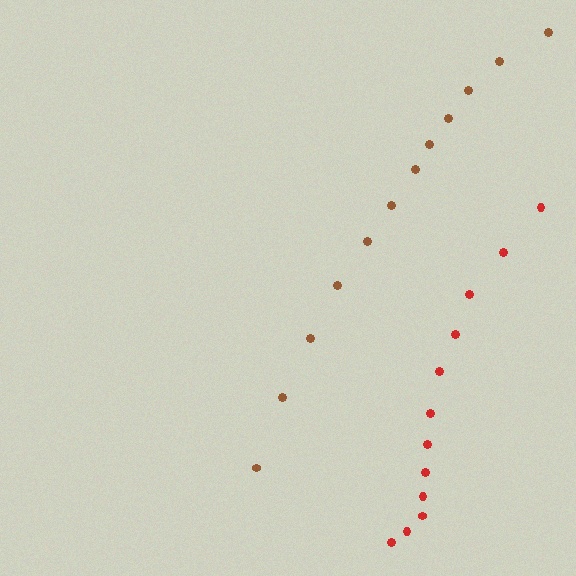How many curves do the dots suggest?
There are 2 distinct paths.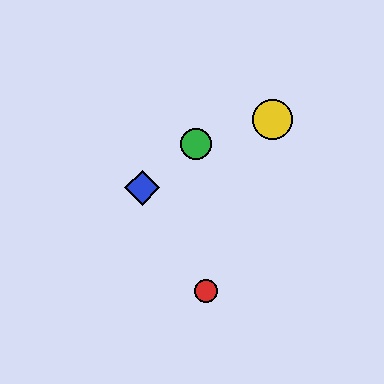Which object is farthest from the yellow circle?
The red circle is farthest from the yellow circle.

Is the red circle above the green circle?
No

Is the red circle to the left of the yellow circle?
Yes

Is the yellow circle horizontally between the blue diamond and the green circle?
No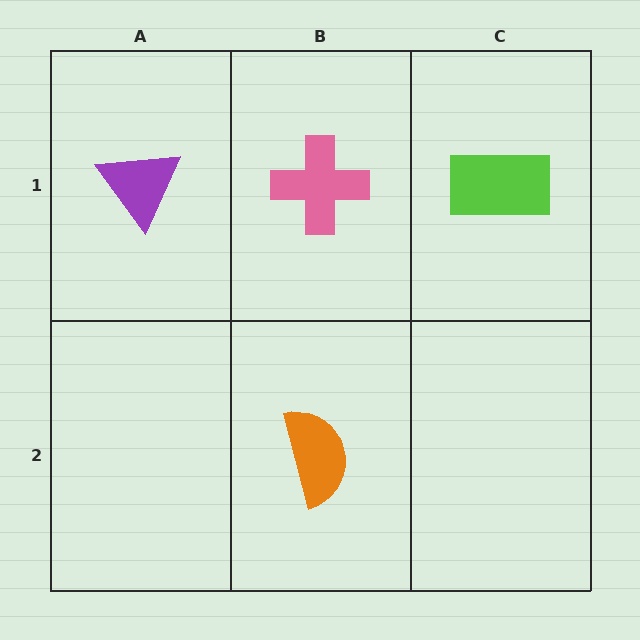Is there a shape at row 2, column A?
No, that cell is empty.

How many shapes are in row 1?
3 shapes.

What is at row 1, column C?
A lime rectangle.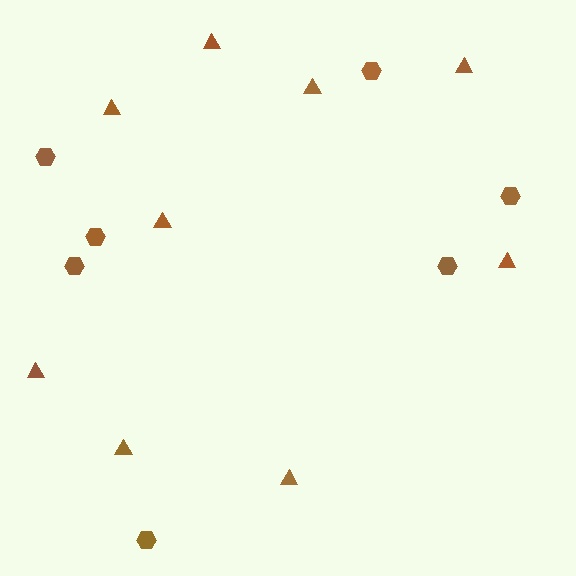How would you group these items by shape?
There are 2 groups: one group of triangles (9) and one group of hexagons (7).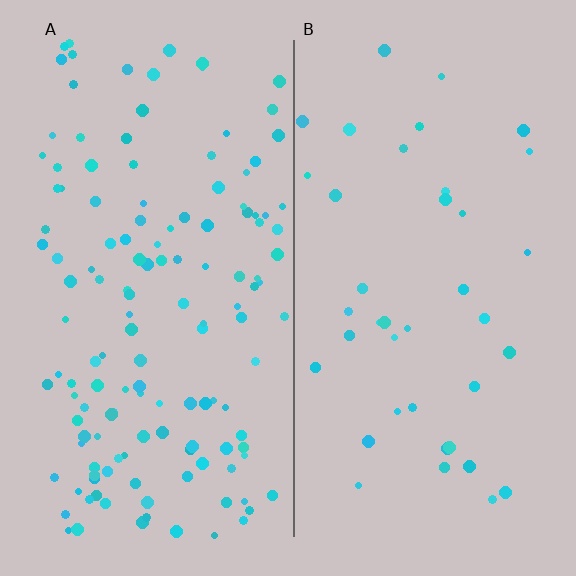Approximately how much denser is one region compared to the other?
Approximately 3.5× — region A over region B.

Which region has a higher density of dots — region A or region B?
A (the left).